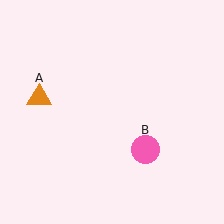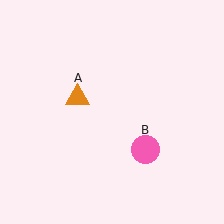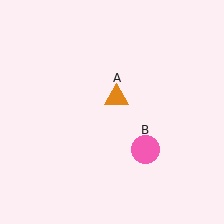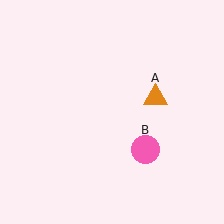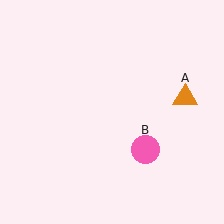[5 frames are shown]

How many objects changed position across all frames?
1 object changed position: orange triangle (object A).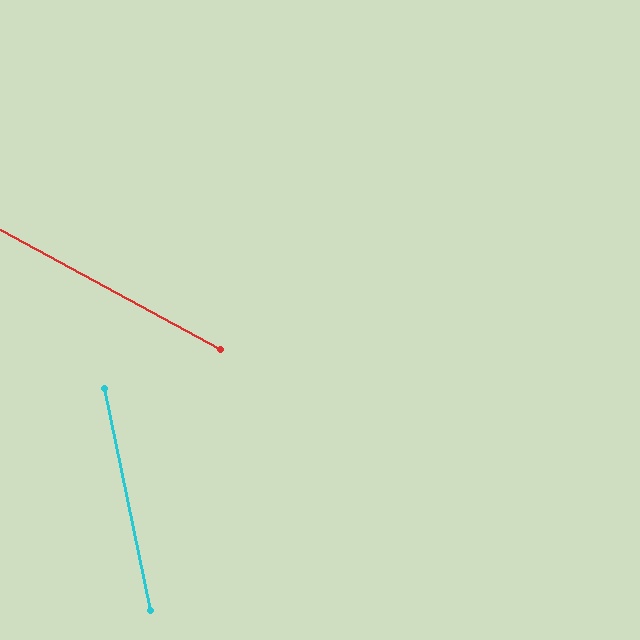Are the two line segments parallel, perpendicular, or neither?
Neither parallel nor perpendicular — they differ by about 50°.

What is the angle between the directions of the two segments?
Approximately 50 degrees.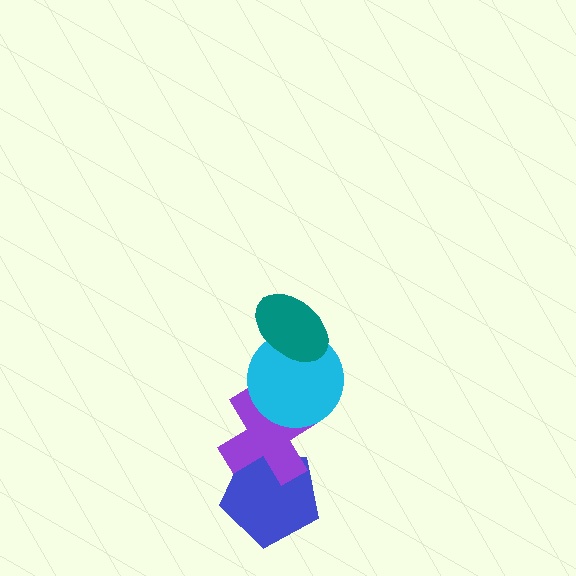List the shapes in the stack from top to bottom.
From top to bottom: the teal ellipse, the cyan circle, the purple cross, the blue pentagon.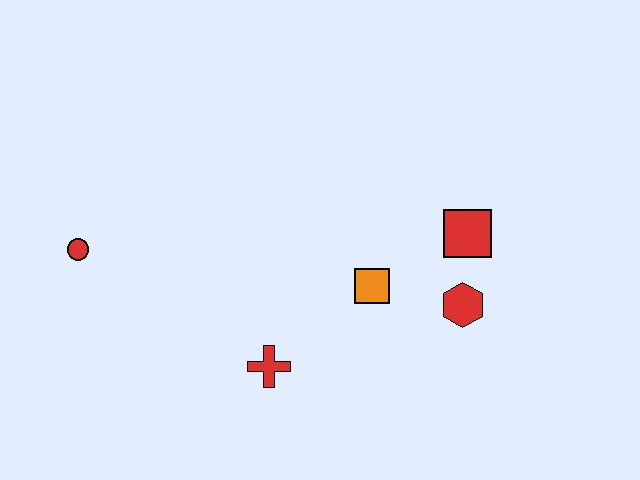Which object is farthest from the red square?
The red circle is farthest from the red square.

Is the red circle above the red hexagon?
Yes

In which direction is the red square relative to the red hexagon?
The red square is above the red hexagon.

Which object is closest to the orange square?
The red hexagon is closest to the orange square.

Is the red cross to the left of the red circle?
No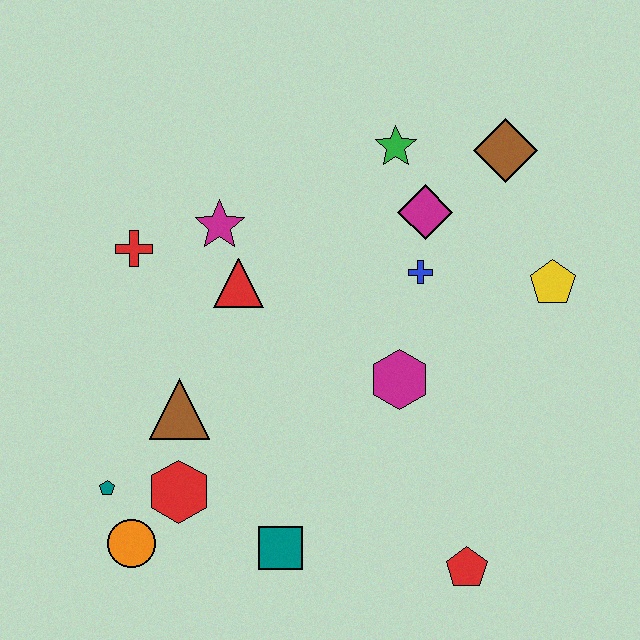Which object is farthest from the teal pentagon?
The brown diamond is farthest from the teal pentagon.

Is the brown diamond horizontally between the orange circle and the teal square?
No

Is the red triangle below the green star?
Yes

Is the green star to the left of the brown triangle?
No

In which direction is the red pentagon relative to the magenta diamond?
The red pentagon is below the magenta diamond.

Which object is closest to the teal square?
The red hexagon is closest to the teal square.